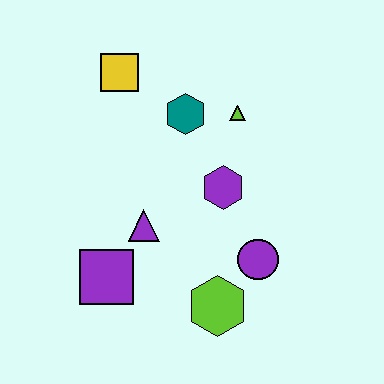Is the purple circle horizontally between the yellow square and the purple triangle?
No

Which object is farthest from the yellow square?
The lime hexagon is farthest from the yellow square.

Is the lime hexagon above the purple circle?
No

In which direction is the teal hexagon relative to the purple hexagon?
The teal hexagon is above the purple hexagon.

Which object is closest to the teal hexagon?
The lime triangle is closest to the teal hexagon.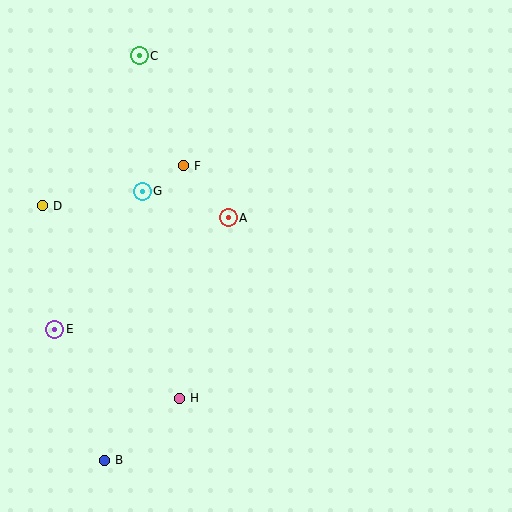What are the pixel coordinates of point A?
Point A is at (228, 218).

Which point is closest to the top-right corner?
Point A is closest to the top-right corner.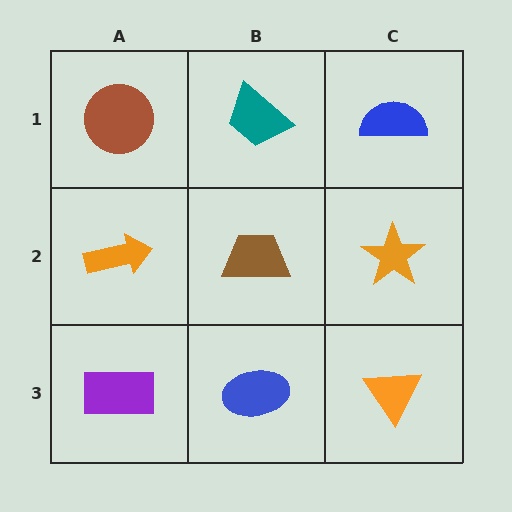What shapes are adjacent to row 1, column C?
An orange star (row 2, column C), a teal trapezoid (row 1, column B).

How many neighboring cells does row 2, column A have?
3.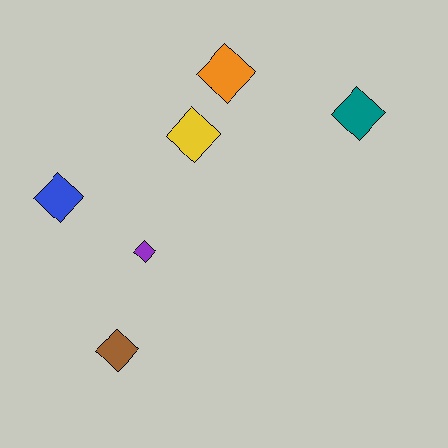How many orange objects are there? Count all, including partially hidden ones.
There is 1 orange object.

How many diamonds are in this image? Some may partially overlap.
There are 6 diamonds.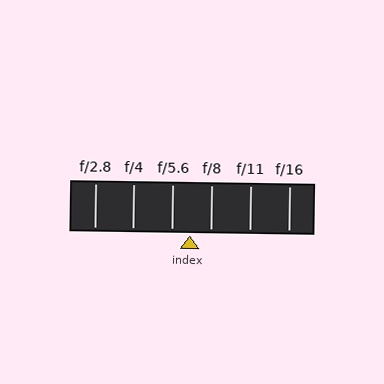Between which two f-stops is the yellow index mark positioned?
The index mark is between f/5.6 and f/8.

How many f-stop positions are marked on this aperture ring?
There are 6 f-stop positions marked.